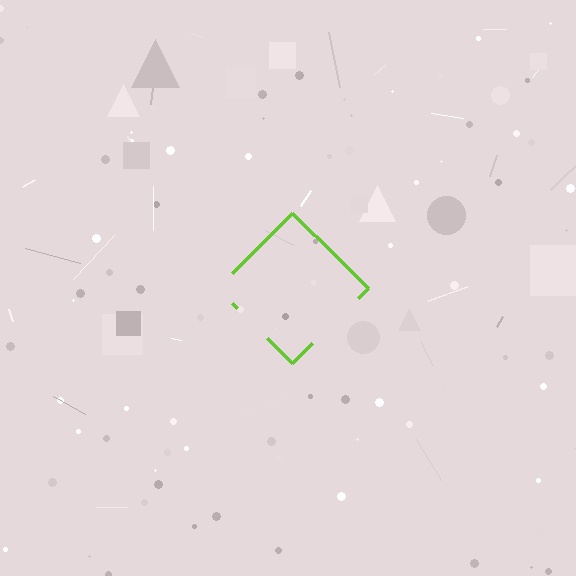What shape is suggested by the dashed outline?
The dashed outline suggests a diamond.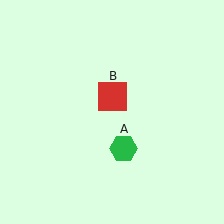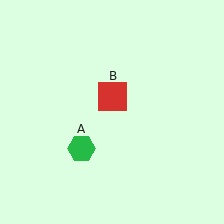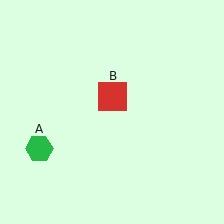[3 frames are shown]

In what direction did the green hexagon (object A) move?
The green hexagon (object A) moved left.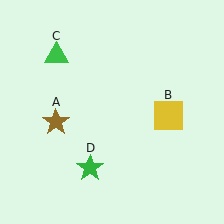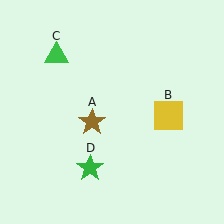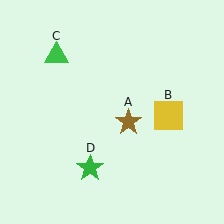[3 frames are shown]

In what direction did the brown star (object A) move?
The brown star (object A) moved right.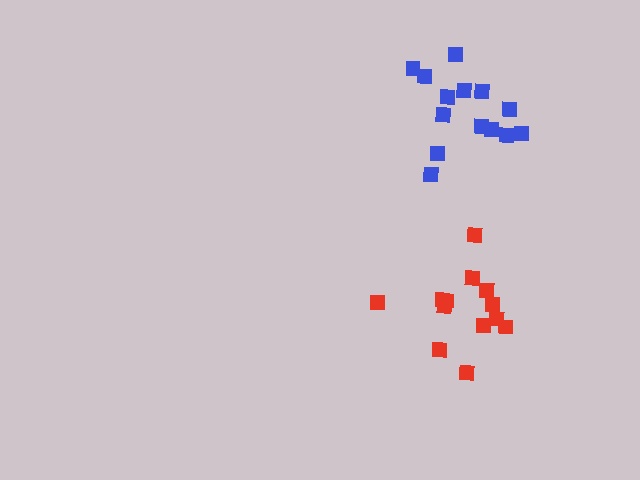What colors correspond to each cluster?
The clusters are colored: red, blue.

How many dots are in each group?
Group 1: 13 dots, Group 2: 14 dots (27 total).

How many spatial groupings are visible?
There are 2 spatial groupings.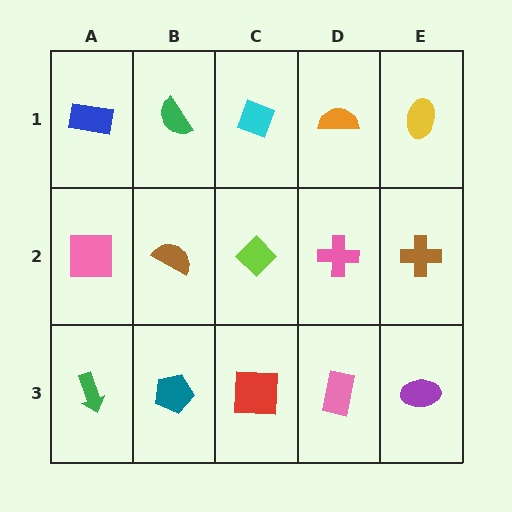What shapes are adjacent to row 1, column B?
A brown semicircle (row 2, column B), a blue rectangle (row 1, column A), a cyan diamond (row 1, column C).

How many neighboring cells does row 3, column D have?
3.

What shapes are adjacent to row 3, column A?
A pink square (row 2, column A), a teal pentagon (row 3, column B).